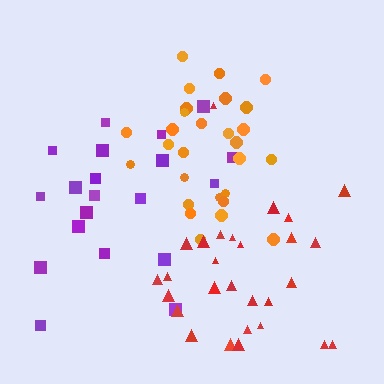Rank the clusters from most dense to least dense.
orange, red, purple.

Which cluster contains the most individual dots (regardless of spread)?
Orange (28).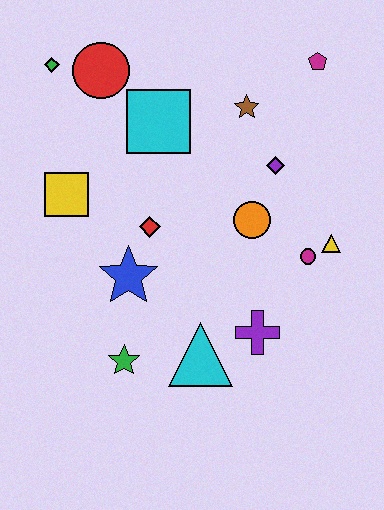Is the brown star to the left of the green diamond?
No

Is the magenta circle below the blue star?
No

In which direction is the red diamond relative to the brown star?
The red diamond is below the brown star.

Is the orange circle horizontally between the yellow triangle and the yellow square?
Yes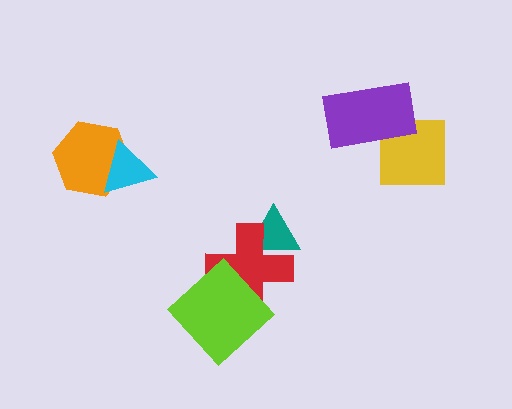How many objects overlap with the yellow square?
1 object overlaps with the yellow square.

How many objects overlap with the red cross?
2 objects overlap with the red cross.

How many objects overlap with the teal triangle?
1 object overlaps with the teal triangle.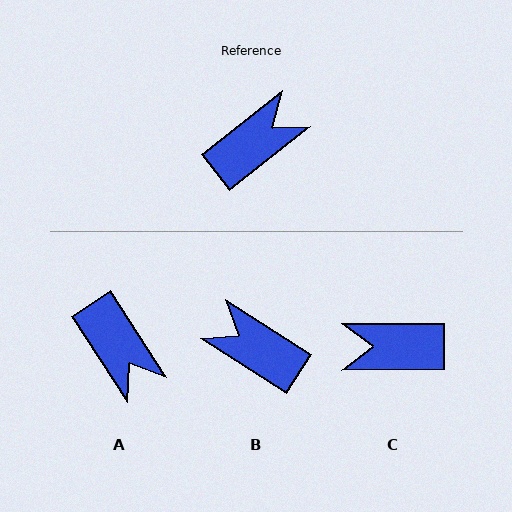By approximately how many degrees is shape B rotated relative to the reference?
Approximately 109 degrees counter-clockwise.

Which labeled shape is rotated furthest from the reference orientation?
C, about 142 degrees away.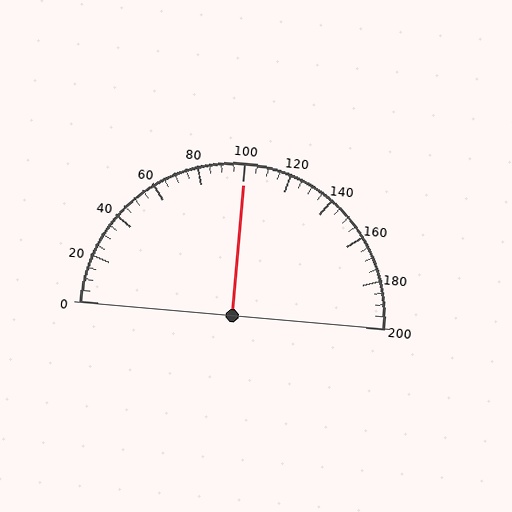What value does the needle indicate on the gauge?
The needle indicates approximately 100.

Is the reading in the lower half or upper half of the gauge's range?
The reading is in the upper half of the range (0 to 200).